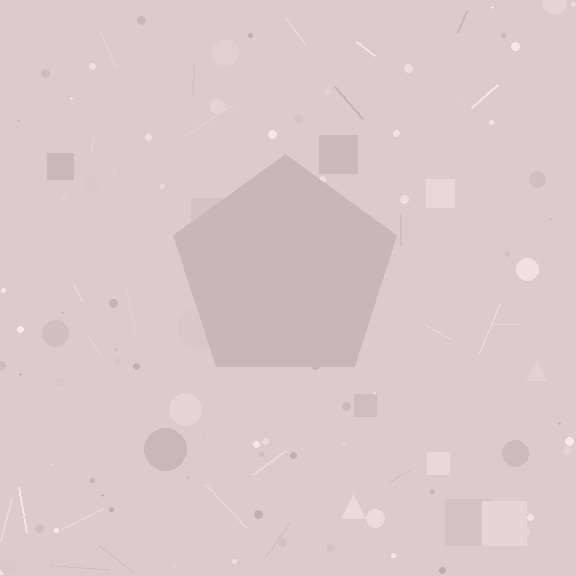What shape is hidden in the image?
A pentagon is hidden in the image.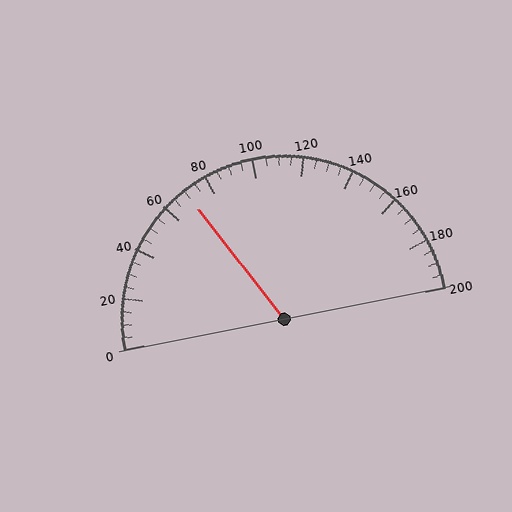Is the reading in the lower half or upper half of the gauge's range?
The reading is in the lower half of the range (0 to 200).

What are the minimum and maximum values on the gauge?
The gauge ranges from 0 to 200.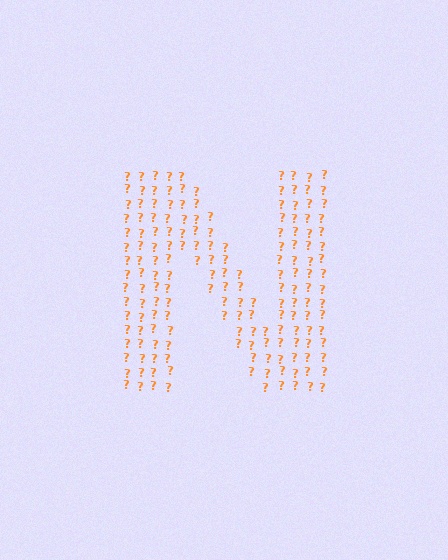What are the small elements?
The small elements are question marks.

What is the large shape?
The large shape is the letter N.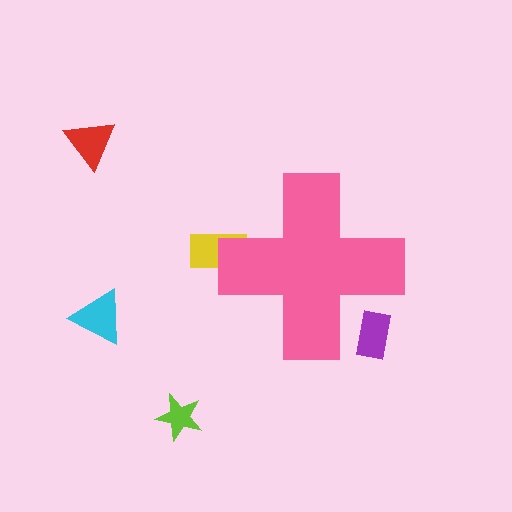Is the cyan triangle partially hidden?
No, the cyan triangle is fully visible.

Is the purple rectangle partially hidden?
Yes, the purple rectangle is partially hidden behind the pink cross.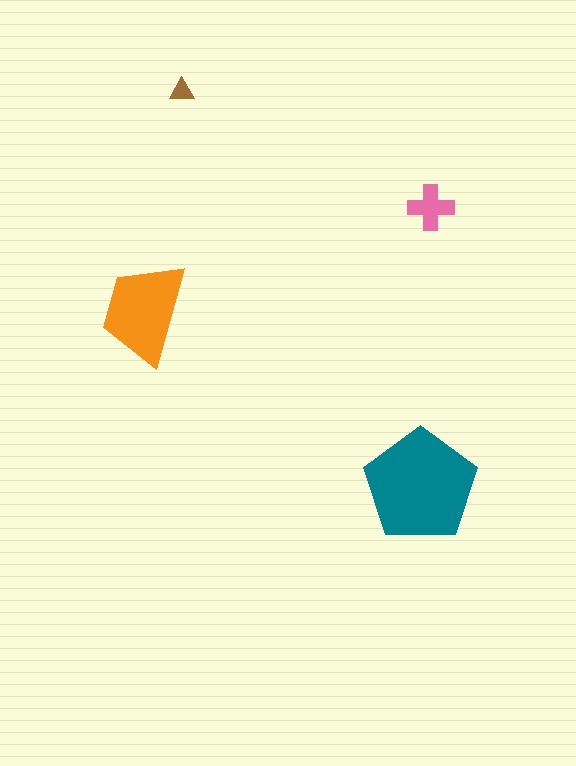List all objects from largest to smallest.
The teal pentagon, the orange trapezoid, the pink cross, the brown triangle.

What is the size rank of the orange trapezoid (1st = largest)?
2nd.